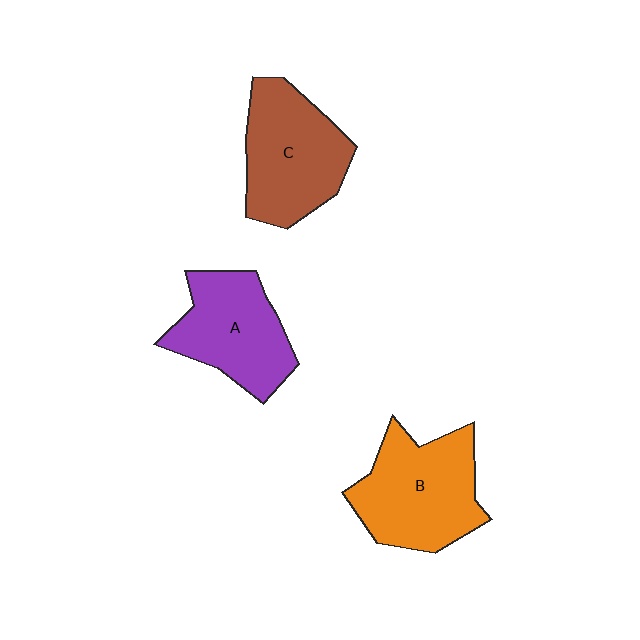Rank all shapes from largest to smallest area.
From largest to smallest: B (orange), C (brown), A (purple).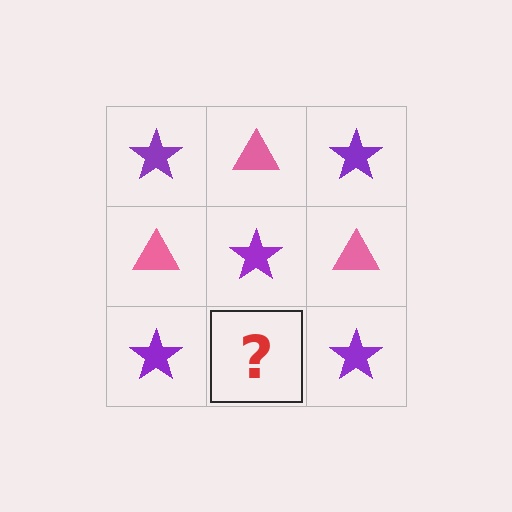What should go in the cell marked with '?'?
The missing cell should contain a pink triangle.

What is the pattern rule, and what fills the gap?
The rule is that it alternates purple star and pink triangle in a checkerboard pattern. The gap should be filled with a pink triangle.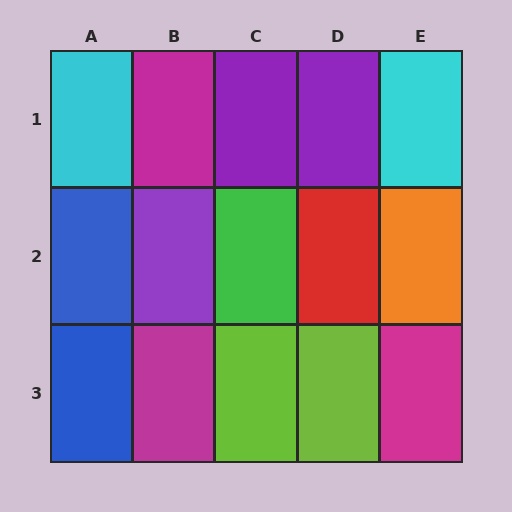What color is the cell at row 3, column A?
Blue.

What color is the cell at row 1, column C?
Purple.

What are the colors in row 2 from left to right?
Blue, purple, green, red, orange.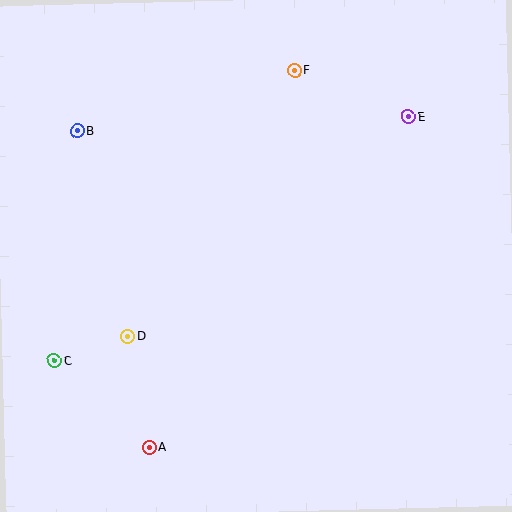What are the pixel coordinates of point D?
Point D is at (128, 337).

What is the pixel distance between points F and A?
The distance between F and A is 404 pixels.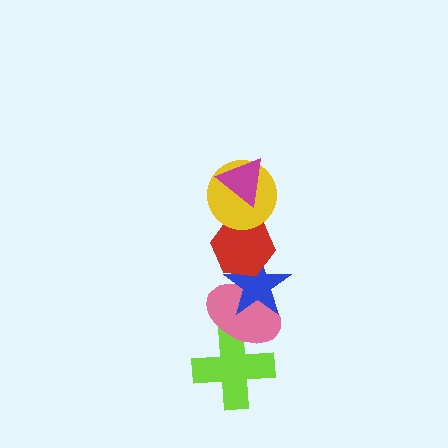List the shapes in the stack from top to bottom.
From top to bottom: the magenta triangle, the yellow circle, the red hexagon, the blue star, the pink ellipse, the lime cross.